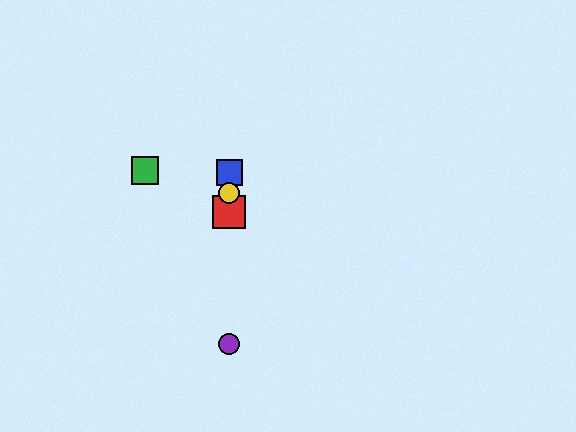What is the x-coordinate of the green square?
The green square is at x≈145.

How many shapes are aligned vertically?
4 shapes (the red square, the blue square, the yellow circle, the purple circle) are aligned vertically.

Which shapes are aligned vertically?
The red square, the blue square, the yellow circle, the purple circle are aligned vertically.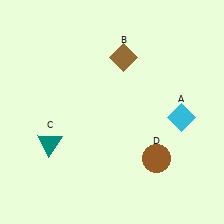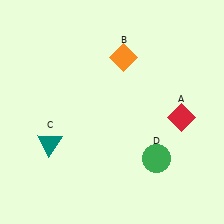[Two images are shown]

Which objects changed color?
A changed from cyan to red. B changed from brown to orange. D changed from brown to green.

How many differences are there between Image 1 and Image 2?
There are 3 differences between the two images.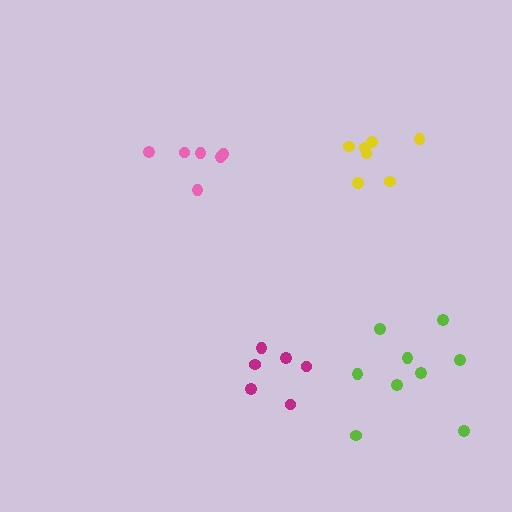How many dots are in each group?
Group 1: 7 dots, Group 2: 9 dots, Group 3: 6 dots, Group 4: 6 dots (28 total).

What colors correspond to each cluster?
The clusters are colored: yellow, lime, pink, magenta.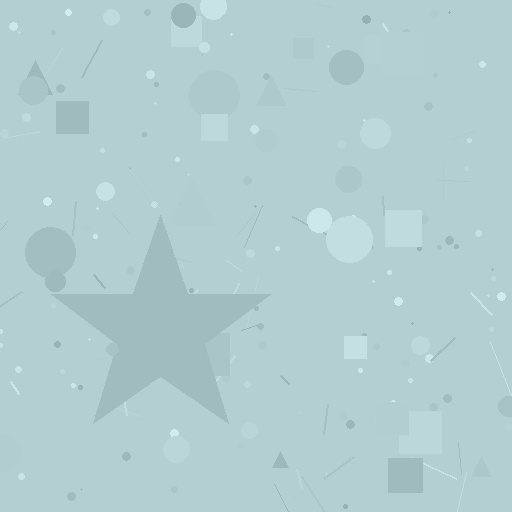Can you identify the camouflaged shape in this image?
The camouflaged shape is a star.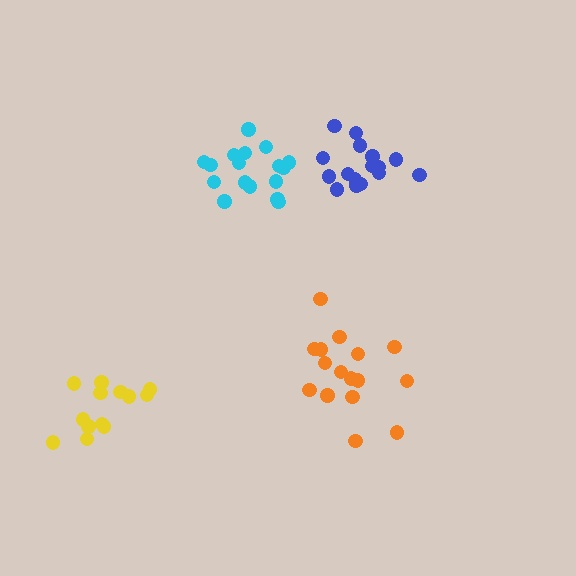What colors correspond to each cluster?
The clusters are colored: blue, orange, yellow, cyan.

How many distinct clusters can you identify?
There are 4 distinct clusters.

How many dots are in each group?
Group 1: 16 dots, Group 2: 16 dots, Group 3: 13 dots, Group 4: 17 dots (62 total).